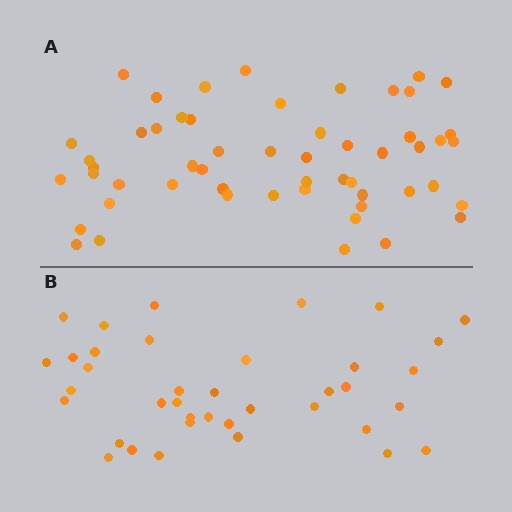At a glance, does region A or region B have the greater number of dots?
Region A (the top region) has more dots.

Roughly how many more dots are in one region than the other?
Region A has approximately 15 more dots than region B.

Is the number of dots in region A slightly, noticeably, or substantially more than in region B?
Region A has noticeably more, but not dramatically so. The ratio is roughly 1.4 to 1.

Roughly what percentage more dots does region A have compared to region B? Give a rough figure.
About 40% more.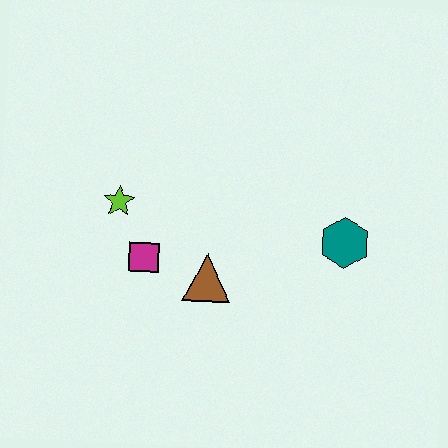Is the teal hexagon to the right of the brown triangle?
Yes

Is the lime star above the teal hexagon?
Yes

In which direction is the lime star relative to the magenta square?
The lime star is above the magenta square.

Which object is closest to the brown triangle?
The magenta square is closest to the brown triangle.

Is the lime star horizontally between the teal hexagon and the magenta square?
No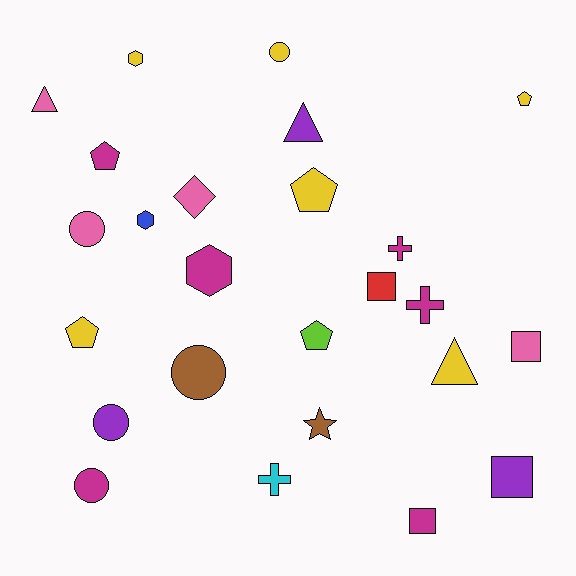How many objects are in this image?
There are 25 objects.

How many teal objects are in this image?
There are no teal objects.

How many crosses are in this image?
There are 3 crosses.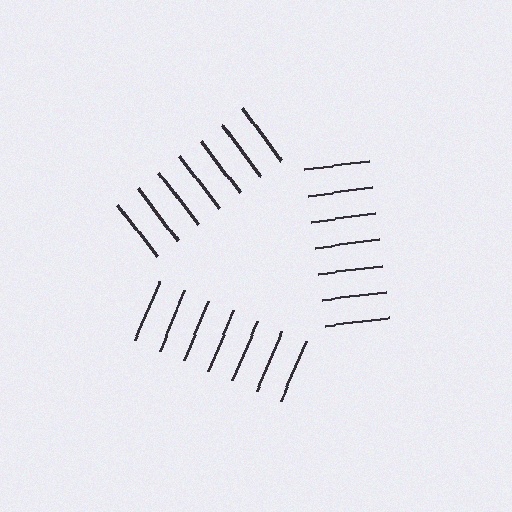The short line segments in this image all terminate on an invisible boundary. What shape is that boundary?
An illusory triangle — the line segments terminate on its edges but no continuous stroke is drawn.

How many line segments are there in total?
21 — 7 along each of the 3 edges.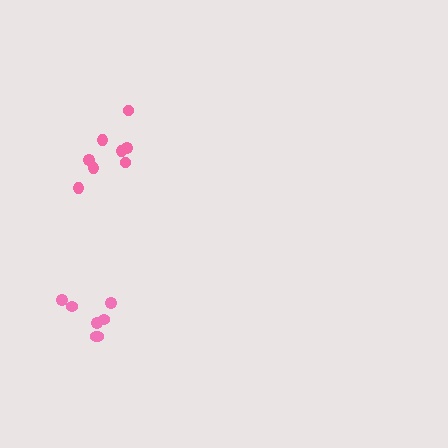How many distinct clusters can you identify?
There are 2 distinct clusters.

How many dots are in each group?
Group 1: 7 dots, Group 2: 8 dots (15 total).